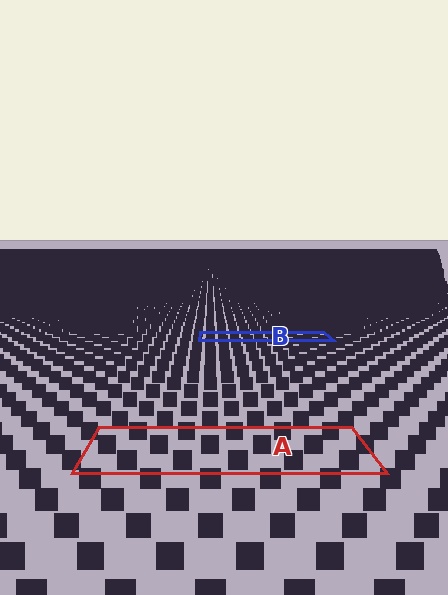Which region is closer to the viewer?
Region A is closer. The texture elements there are larger and more spread out.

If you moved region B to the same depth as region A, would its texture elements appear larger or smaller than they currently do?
They would appear larger. At a closer depth, the same texture elements are projected at a bigger on-screen size.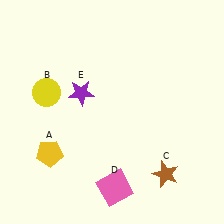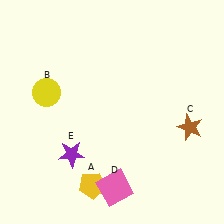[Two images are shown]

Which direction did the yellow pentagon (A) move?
The yellow pentagon (A) moved right.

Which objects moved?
The objects that moved are: the yellow pentagon (A), the brown star (C), the purple star (E).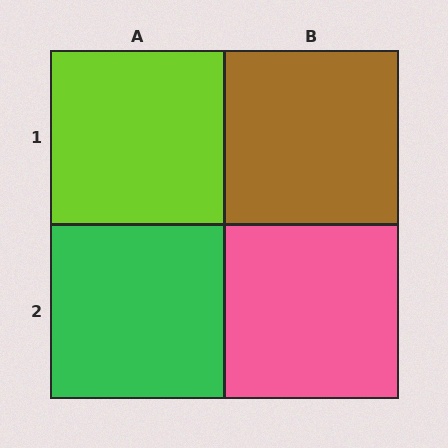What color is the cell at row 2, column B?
Pink.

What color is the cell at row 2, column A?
Green.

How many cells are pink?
1 cell is pink.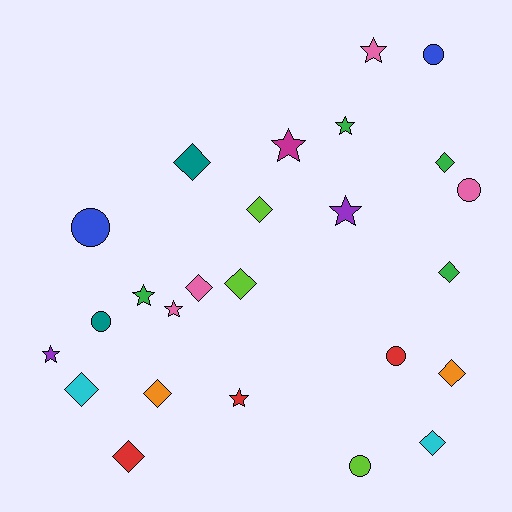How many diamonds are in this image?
There are 11 diamonds.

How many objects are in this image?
There are 25 objects.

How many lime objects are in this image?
There are 3 lime objects.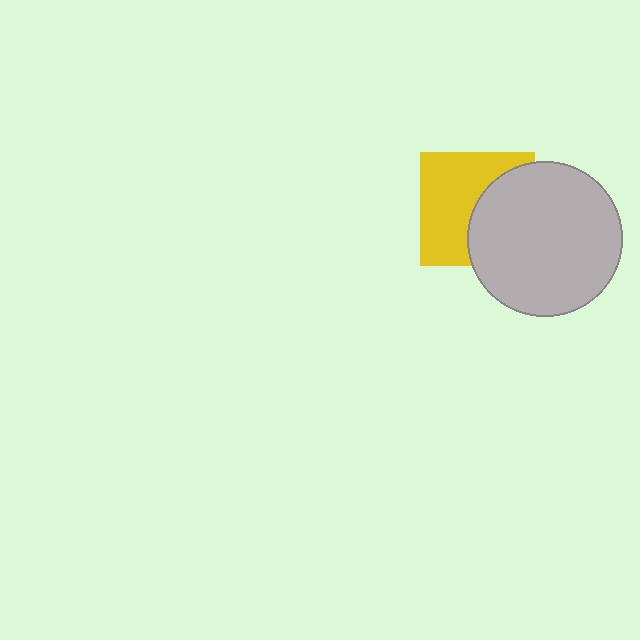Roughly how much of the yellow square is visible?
About half of it is visible (roughly 56%).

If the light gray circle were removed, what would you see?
You would see the complete yellow square.